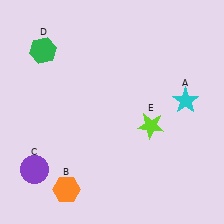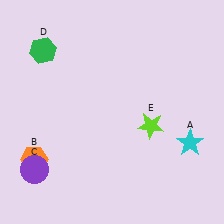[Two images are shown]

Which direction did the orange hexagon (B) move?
The orange hexagon (B) moved left.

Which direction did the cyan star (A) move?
The cyan star (A) moved down.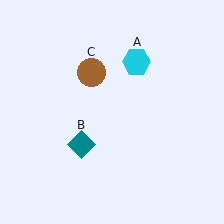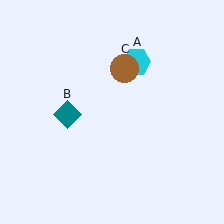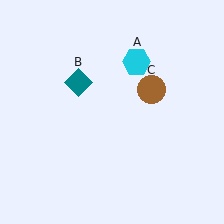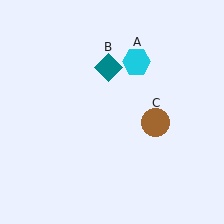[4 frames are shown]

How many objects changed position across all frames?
2 objects changed position: teal diamond (object B), brown circle (object C).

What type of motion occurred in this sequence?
The teal diamond (object B), brown circle (object C) rotated clockwise around the center of the scene.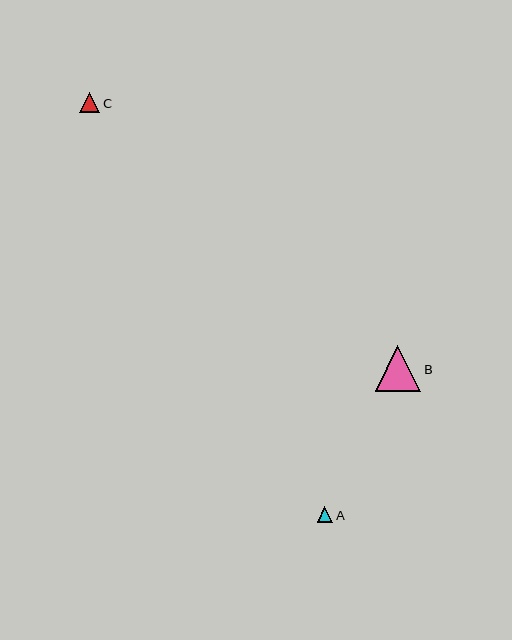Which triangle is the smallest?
Triangle A is the smallest with a size of approximately 16 pixels.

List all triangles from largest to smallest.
From largest to smallest: B, C, A.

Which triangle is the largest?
Triangle B is the largest with a size of approximately 46 pixels.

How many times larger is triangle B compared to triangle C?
Triangle B is approximately 2.2 times the size of triangle C.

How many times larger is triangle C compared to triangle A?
Triangle C is approximately 1.3 times the size of triangle A.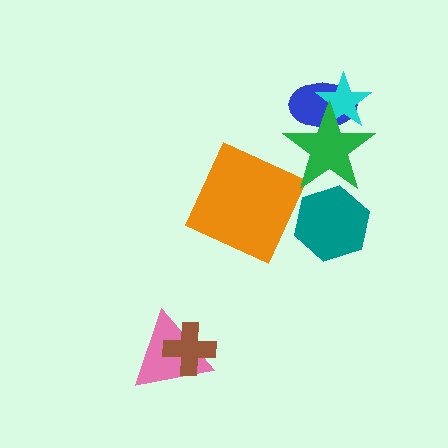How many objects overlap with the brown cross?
1 object overlaps with the brown cross.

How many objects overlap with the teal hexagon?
1 object overlaps with the teal hexagon.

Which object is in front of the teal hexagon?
The green star is in front of the teal hexagon.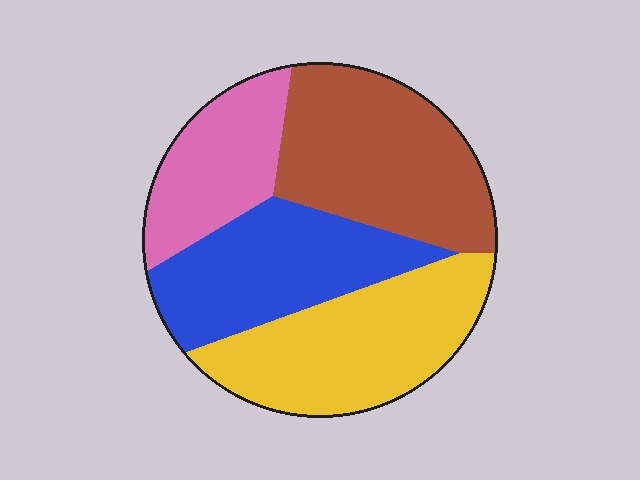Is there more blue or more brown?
Brown.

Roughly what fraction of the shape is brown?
Brown covers 30% of the shape.